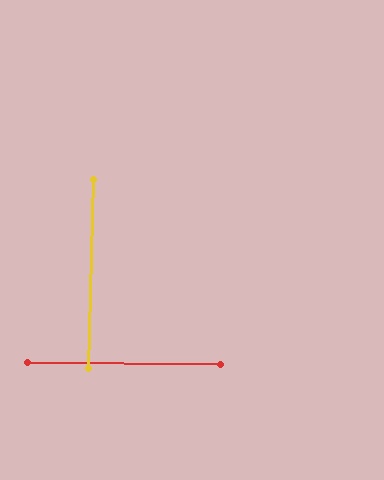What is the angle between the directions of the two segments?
Approximately 89 degrees.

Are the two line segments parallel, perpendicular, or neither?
Perpendicular — they meet at approximately 89°.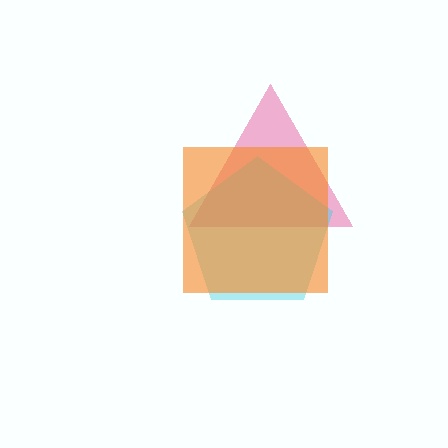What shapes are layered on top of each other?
The layered shapes are: a pink triangle, a cyan pentagon, an orange square.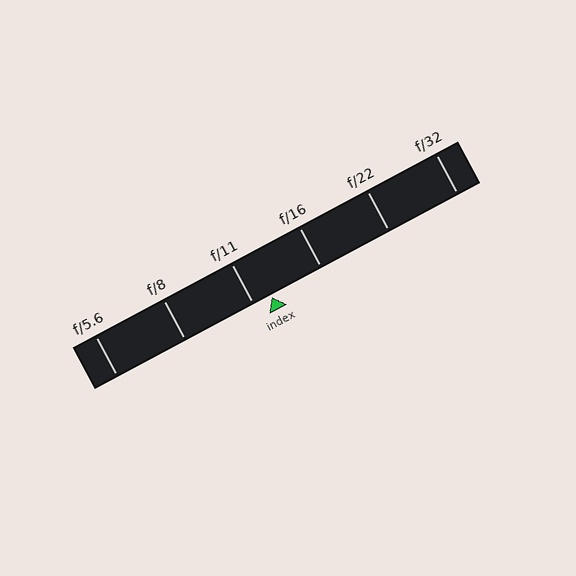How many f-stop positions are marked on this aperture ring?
There are 6 f-stop positions marked.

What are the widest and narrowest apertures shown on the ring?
The widest aperture shown is f/5.6 and the narrowest is f/32.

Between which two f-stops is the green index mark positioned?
The index mark is between f/11 and f/16.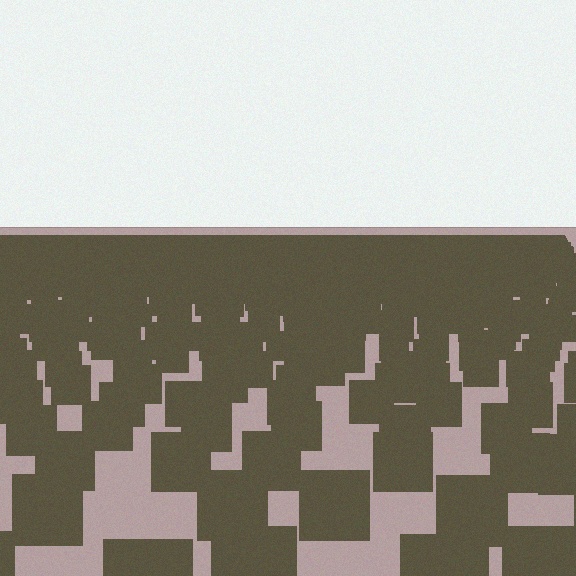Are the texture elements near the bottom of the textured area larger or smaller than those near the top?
Larger. Near the bottom, elements are closer to the viewer and appear at a bigger on-screen size.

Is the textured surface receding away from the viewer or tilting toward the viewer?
The surface is receding away from the viewer. Texture elements get smaller and denser toward the top.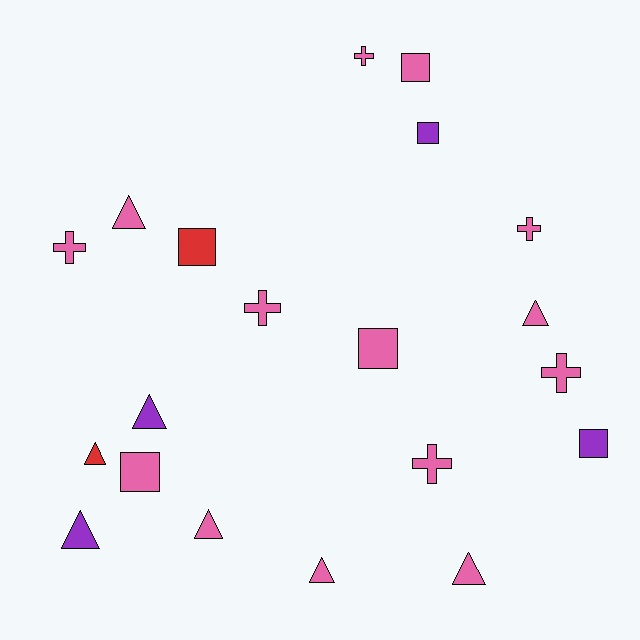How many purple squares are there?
There are 2 purple squares.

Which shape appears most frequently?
Triangle, with 8 objects.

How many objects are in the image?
There are 20 objects.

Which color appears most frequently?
Pink, with 14 objects.